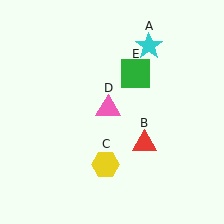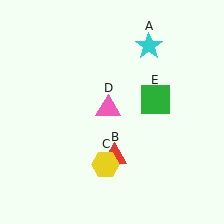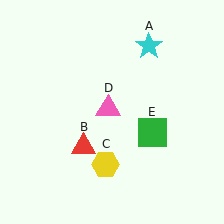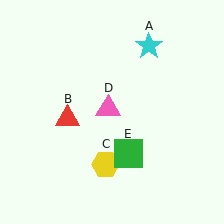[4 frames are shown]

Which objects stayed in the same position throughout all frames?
Cyan star (object A) and yellow hexagon (object C) and pink triangle (object D) remained stationary.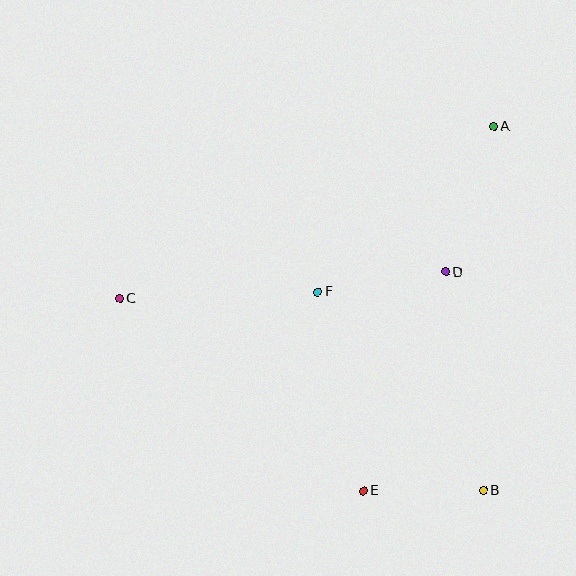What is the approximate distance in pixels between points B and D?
The distance between B and D is approximately 222 pixels.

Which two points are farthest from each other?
Points A and C are farthest from each other.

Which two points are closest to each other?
Points B and E are closest to each other.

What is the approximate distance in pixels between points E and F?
The distance between E and F is approximately 204 pixels.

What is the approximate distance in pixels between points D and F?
The distance between D and F is approximately 129 pixels.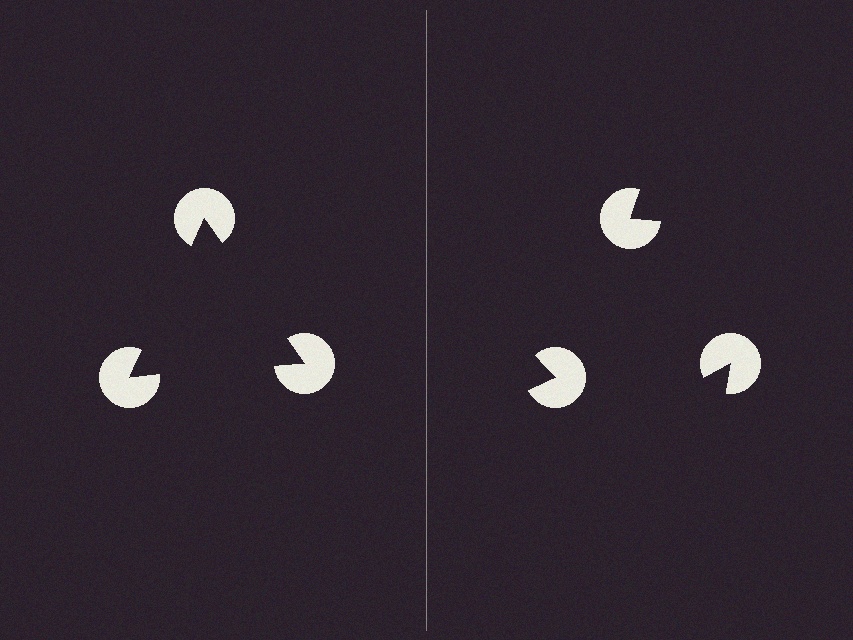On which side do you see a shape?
An illusory triangle appears on the left side. On the right side the wedge cuts are rotated, so no coherent shape forms.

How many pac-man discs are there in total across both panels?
6 — 3 on each side.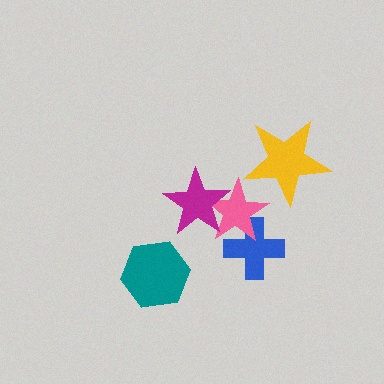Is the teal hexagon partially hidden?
No, no other shape covers it.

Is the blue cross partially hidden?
Yes, it is partially covered by another shape.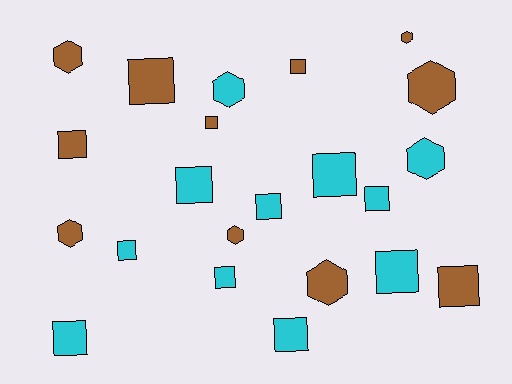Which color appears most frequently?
Brown, with 11 objects.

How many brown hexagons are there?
There are 6 brown hexagons.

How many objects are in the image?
There are 22 objects.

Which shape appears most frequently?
Square, with 14 objects.